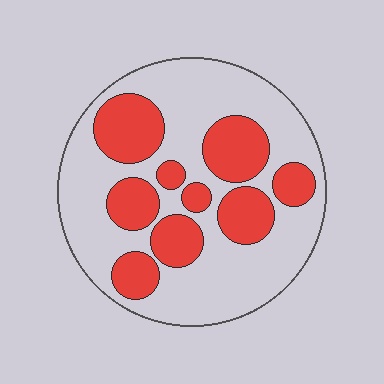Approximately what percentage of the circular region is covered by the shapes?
Approximately 35%.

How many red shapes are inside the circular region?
9.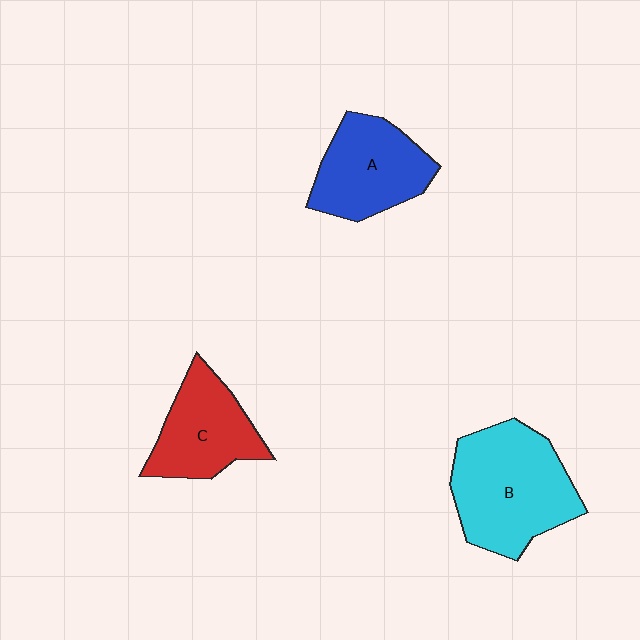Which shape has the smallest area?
Shape C (red).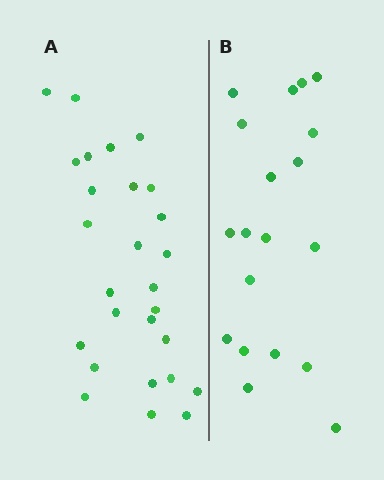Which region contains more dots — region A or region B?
Region A (the left region) has more dots.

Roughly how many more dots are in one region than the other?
Region A has roughly 8 or so more dots than region B.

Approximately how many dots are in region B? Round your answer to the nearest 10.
About 20 dots. (The exact count is 19, which rounds to 20.)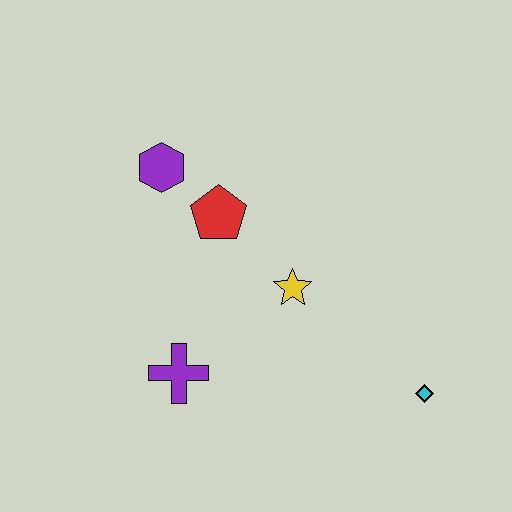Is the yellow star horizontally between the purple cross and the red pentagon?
No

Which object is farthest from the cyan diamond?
The purple hexagon is farthest from the cyan diamond.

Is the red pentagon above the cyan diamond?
Yes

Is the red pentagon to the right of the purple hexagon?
Yes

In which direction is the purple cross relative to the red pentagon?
The purple cross is below the red pentagon.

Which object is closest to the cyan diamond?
The yellow star is closest to the cyan diamond.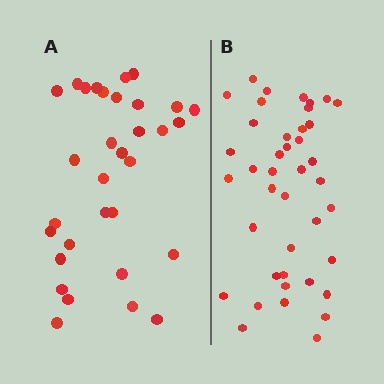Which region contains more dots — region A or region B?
Region B (the right region) has more dots.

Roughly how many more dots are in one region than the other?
Region B has roughly 8 or so more dots than region A.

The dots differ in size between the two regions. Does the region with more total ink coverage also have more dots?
No. Region A has more total ink coverage because its dots are larger, but region B actually contains more individual dots. Total area can be misleading — the number of items is what matters here.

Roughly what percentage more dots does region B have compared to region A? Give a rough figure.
About 30% more.